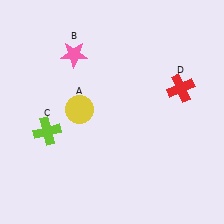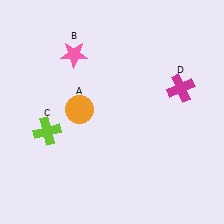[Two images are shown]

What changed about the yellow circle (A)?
In Image 1, A is yellow. In Image 2, it changed to orange.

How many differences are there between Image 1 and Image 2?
There are 2 differences between the two images.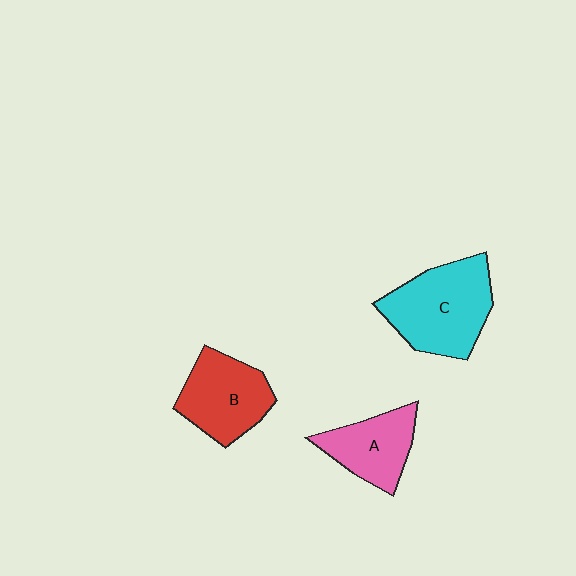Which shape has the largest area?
Shape C (cyan).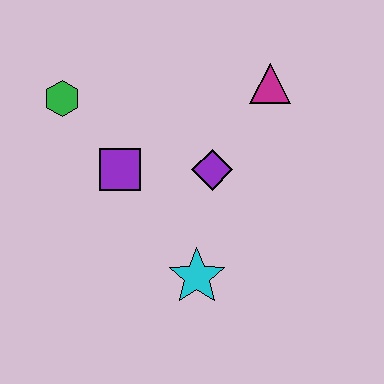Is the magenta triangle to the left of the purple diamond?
No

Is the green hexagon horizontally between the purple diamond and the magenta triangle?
No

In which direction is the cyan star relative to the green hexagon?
The cyan star is below the green hexagon.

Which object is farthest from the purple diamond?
The green hexagon is farthest from the purple diamond.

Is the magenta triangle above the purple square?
Yes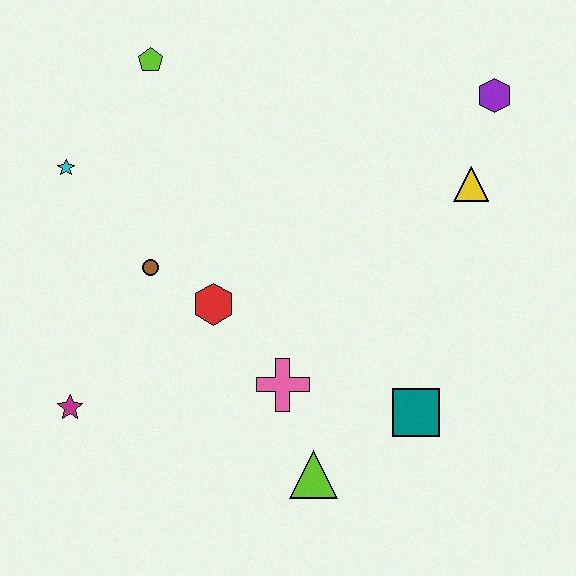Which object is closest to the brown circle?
The red hexagon is closest to the brown circle.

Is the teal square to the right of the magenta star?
Yes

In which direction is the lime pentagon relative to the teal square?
The lime pentagon is above the teal square.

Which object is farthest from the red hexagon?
The purple hexagon is farthest from the red hexagon.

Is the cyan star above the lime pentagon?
No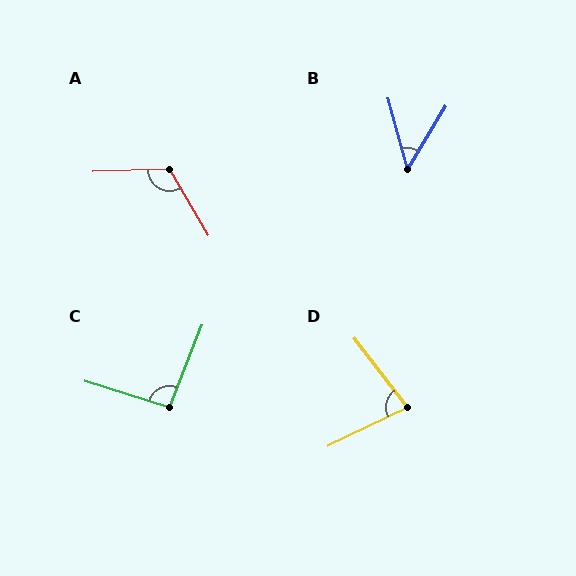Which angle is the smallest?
B, at approximately 47 degrees.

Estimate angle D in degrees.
Approximately 78 degrees.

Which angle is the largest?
A, at approximately 119 degrees.